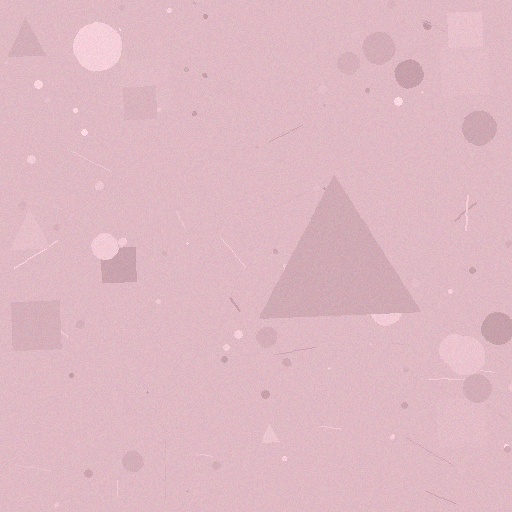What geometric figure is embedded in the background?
A triangle is embedded in the background.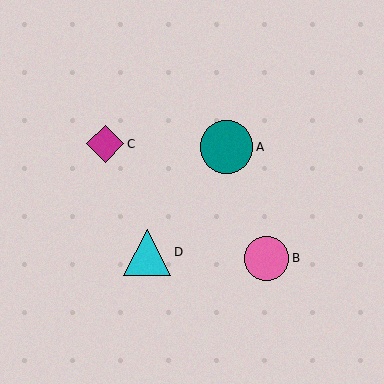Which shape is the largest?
The teal circle (labeled A) is the largest.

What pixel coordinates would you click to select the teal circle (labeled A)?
Click at (226, 147) to select the teal circle A.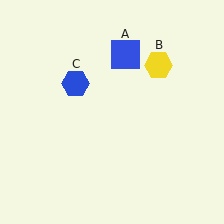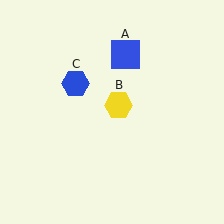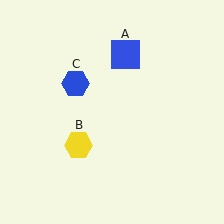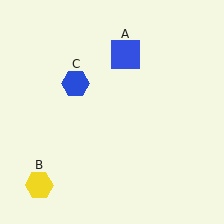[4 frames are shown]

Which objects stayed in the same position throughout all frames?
Blue square (object A) and blue hexagon (object C) remained stationary.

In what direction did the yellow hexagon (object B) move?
The yellow hexagon (object B) moved down and to the left.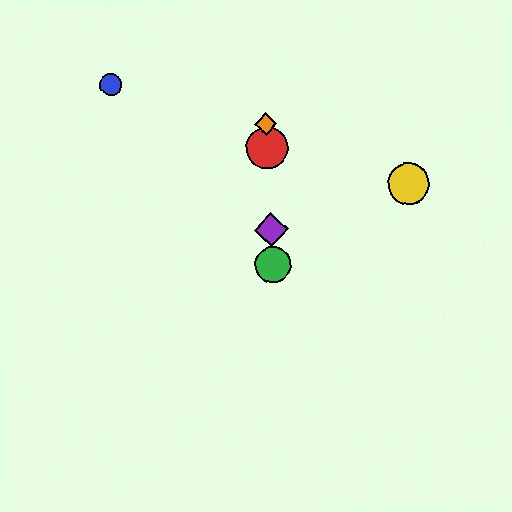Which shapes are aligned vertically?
The red circle, the green circle, the purple diamond, the orange diamond are aligned vertically.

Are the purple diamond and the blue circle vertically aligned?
No, the purple diamond is at x≈271 and the blue circle is at x≈111.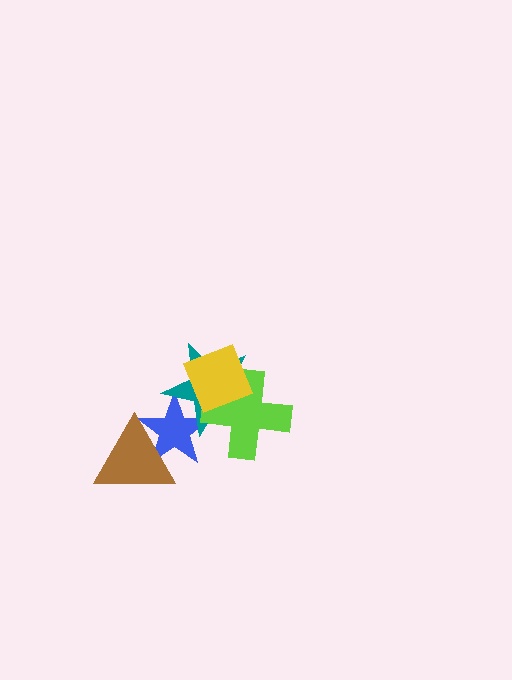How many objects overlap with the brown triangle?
1 object overlaps with the brown triangle.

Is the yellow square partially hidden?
No, no other shape covers it.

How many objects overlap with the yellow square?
2 objects overlap with the yellow square.